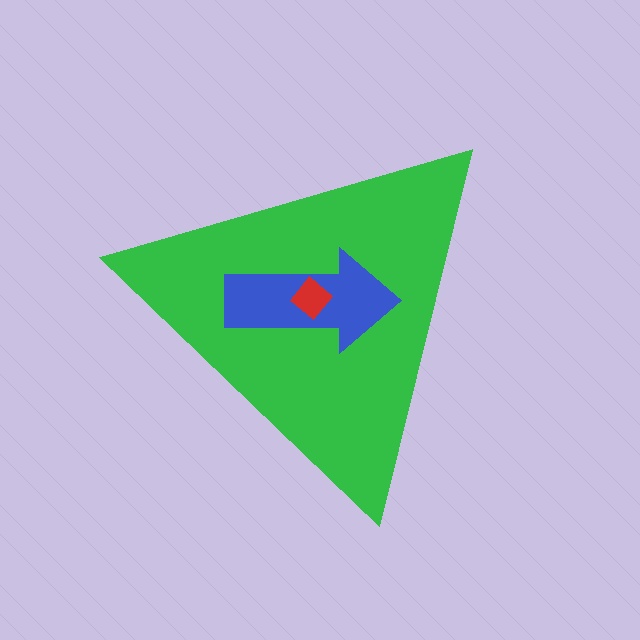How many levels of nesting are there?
3.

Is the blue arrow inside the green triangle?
Yes.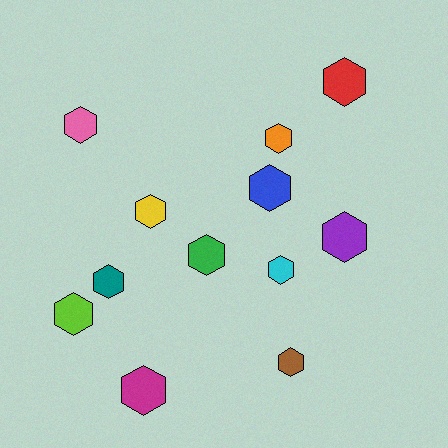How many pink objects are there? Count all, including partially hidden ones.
There is 1 pink object.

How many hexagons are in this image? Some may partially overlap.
There are 12 hexagons.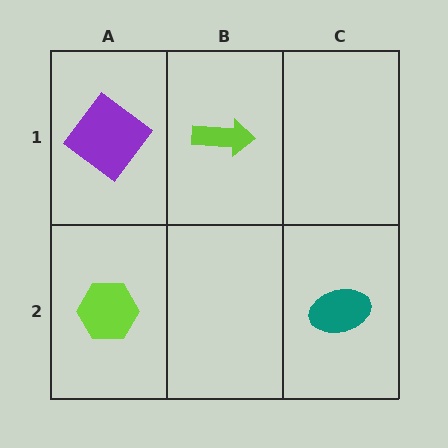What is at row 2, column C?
A teal ellipse.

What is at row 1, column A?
A purple diamond.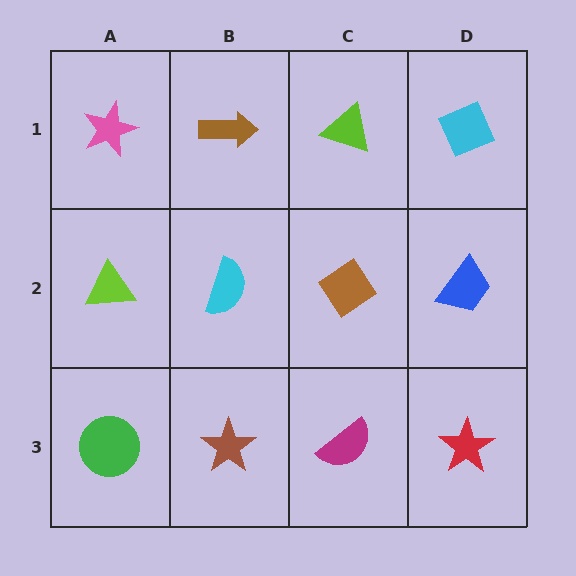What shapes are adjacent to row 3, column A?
A lime triangle (row 2, column A), a brown star (row 3, column B).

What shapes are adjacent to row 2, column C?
A lime triangle (row 1, column C), a magenta semicircle (row 3, column C), a cyan semicircle (row 2, column B), a blue trapezoid (row 2, column D).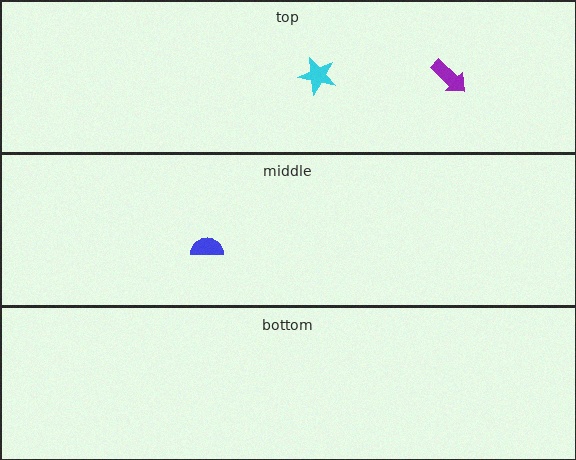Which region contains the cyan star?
The top region.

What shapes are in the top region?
The purple arrow, the cyan star.